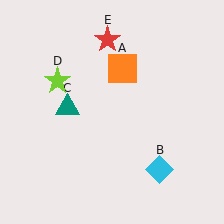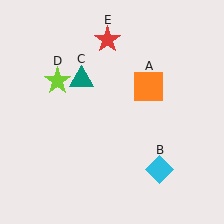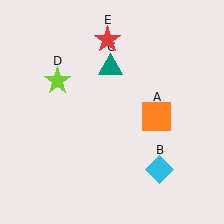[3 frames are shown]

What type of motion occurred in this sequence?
The orange square (object A), teal triangle (object C) rotated clockwise around the center of the scene.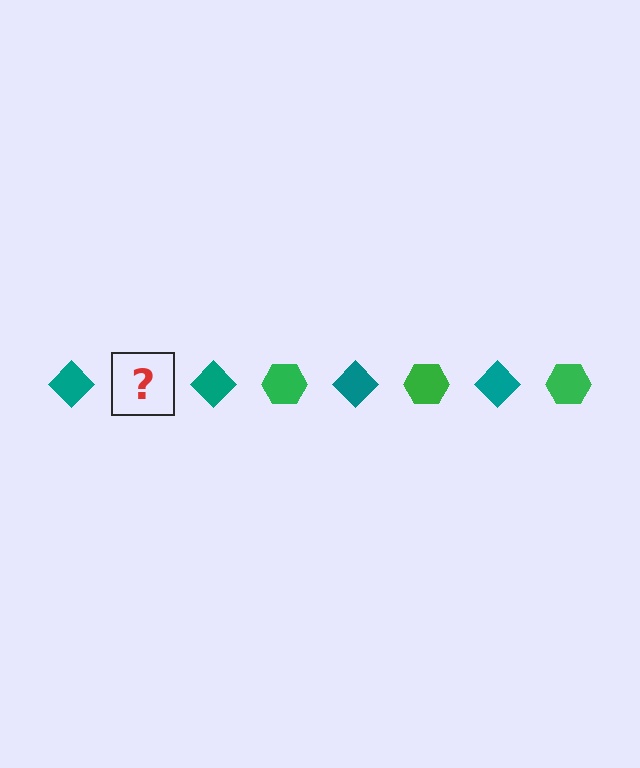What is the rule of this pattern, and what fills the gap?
The rule is that the pattern alternates between teal diamond and green hexagon. The gap should be filled with a green hexagon.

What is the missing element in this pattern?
The missing element is a green hexagon.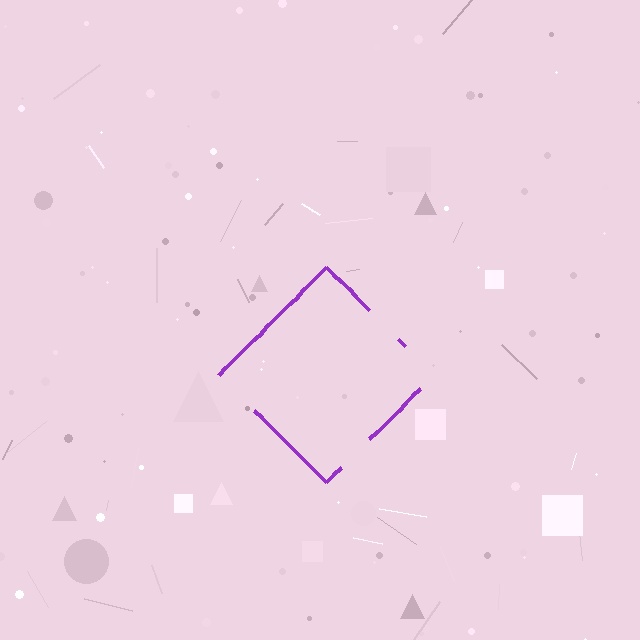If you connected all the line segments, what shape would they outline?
They would outline a diamond.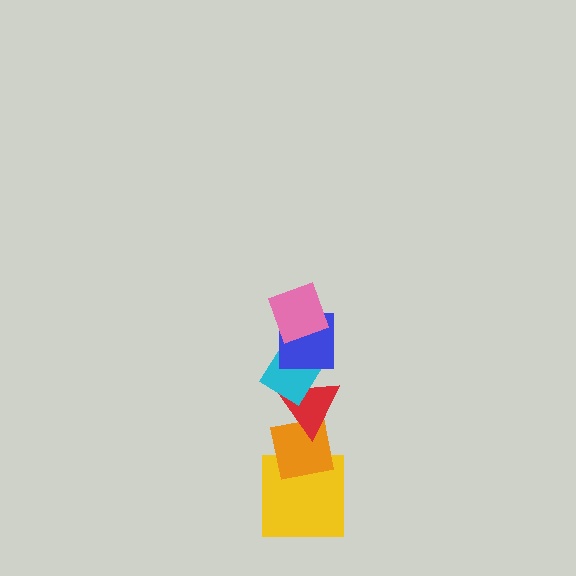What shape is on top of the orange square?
The red triangle is on top of the orange square.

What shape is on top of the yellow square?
The orange square is on top of the yellow square.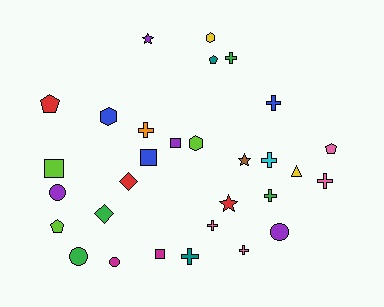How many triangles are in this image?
There is 1 triangle.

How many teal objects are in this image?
There are 2 teal objects.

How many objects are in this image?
There are 30 objects.